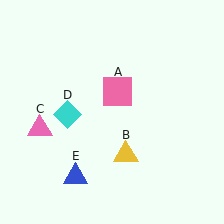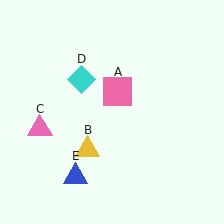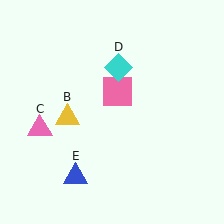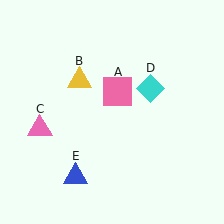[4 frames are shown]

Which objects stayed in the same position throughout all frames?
Pink square (object A) and pink triangle (object C) and blue triangle (object E) remained stationary.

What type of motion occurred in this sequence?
The yellow triangle (object B), cyan diamond (object D) rotated clockwise around the center of the scene.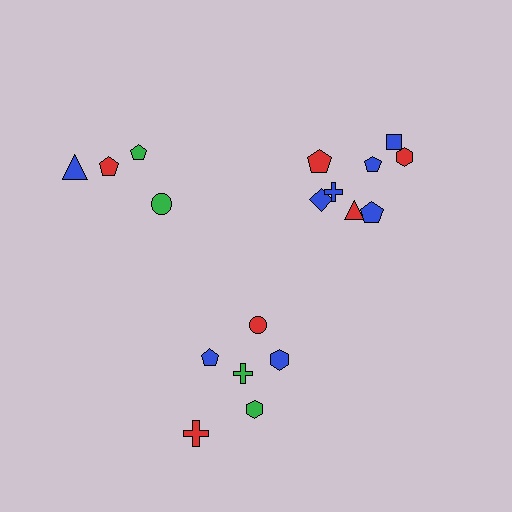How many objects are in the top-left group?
There are 4 objects.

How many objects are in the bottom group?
There are 6 objects.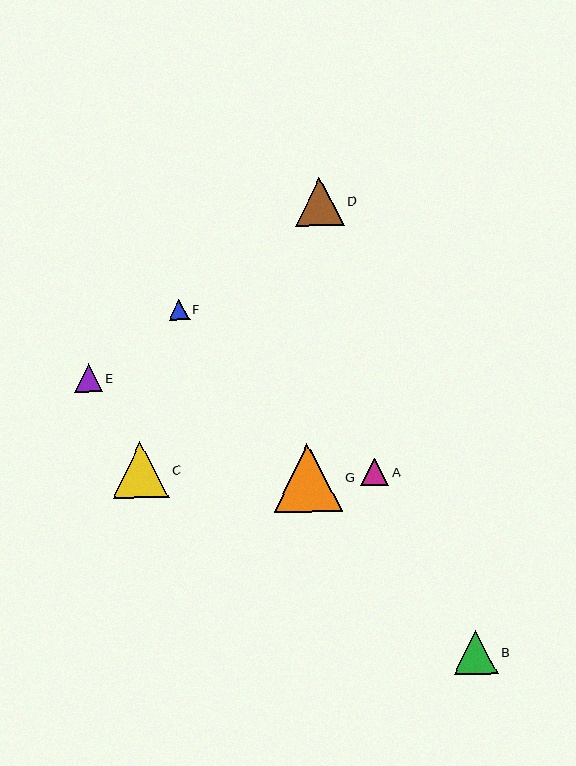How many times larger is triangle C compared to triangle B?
Triangle C is approximately 1.3 times the size of triangle B.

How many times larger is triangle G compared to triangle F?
Triangle G is approximately 3.3 times the size of triangle F.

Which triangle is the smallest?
Triangle F is the smallest with a size of approximately 21 pixels.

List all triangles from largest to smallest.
From largest to smallest: G, C, D, B, A, E, F.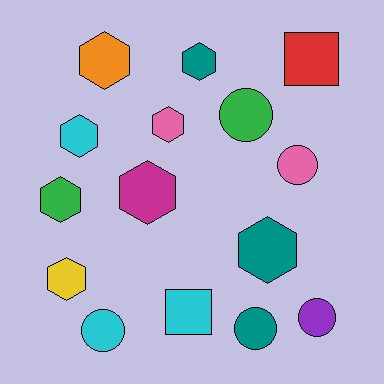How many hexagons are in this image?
There are 8 hexagons.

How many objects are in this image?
There are 15 objects.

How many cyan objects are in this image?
There are 3 cyan objects.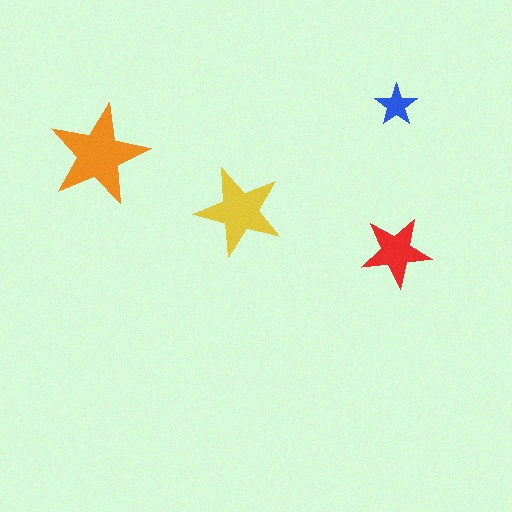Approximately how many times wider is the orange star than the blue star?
About 2.5 times wider.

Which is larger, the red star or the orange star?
The orange one.